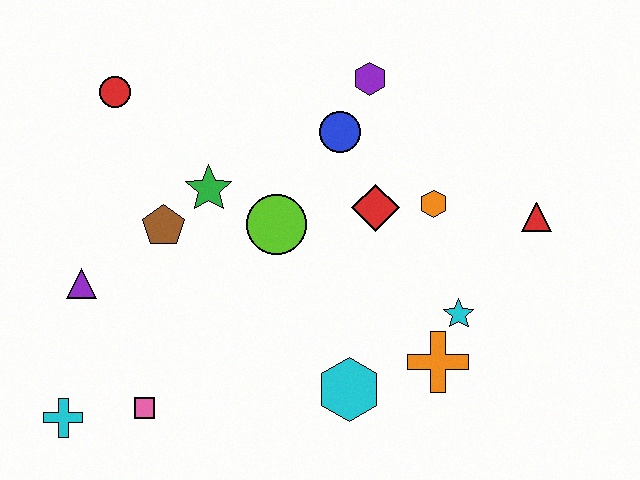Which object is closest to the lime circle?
The green star is closest to the lime circle.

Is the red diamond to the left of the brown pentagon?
No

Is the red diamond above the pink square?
Yes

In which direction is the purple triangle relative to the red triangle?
The purple triangle is to the left of the red triangle.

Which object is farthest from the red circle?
The red triangle is farthest from the red circle.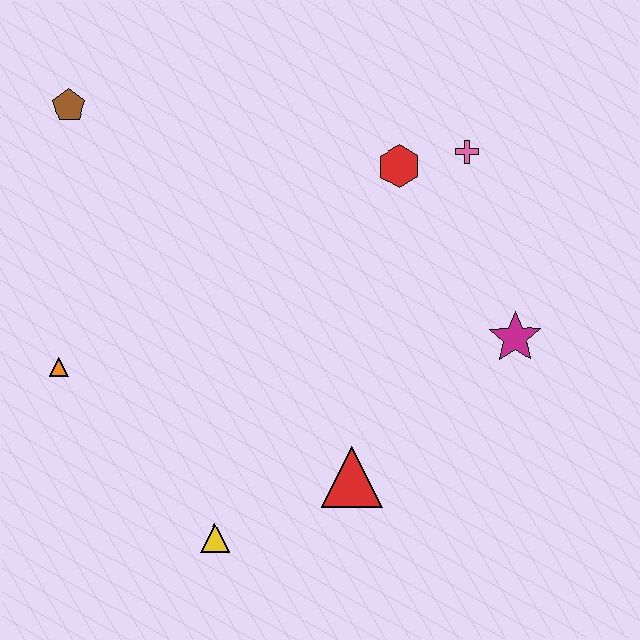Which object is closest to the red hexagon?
The pink cross is closest to the red hexagon.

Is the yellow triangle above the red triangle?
No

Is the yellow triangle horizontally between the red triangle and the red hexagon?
No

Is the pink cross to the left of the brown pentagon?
No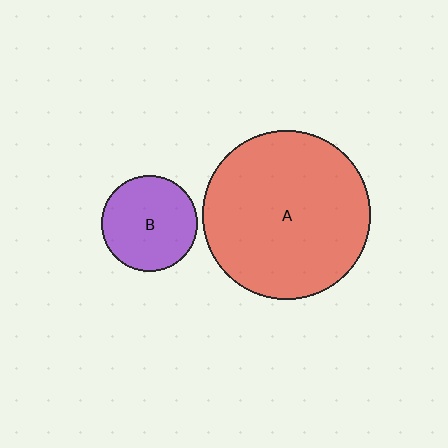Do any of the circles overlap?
No, none of the circles overlap.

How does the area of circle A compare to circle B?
Approximately 3.1 times.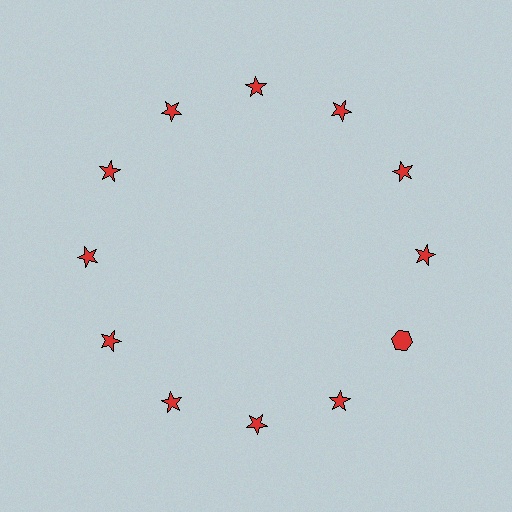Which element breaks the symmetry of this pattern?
The red hexagon at roughly the 4 o'clock position breaks the symmetry. All other shapes are red stars.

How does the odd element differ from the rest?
It has a different shape: hexagon instead of star.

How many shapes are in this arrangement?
There are 12 shapes arranged in a ring pattern.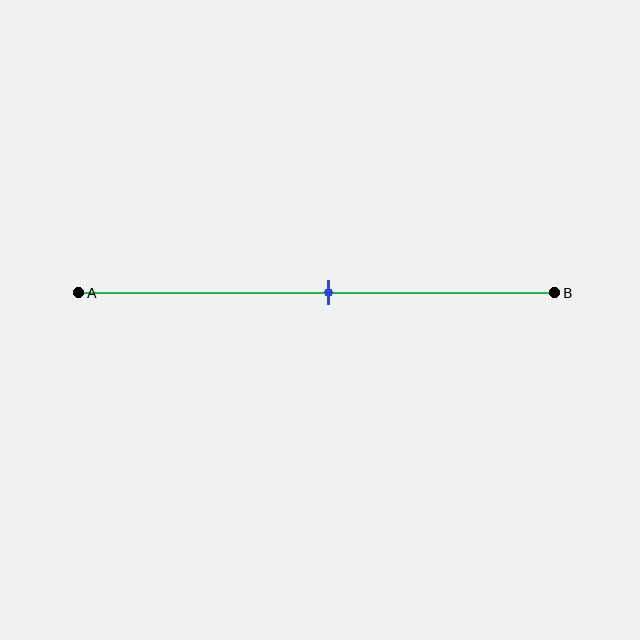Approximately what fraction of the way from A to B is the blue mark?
The blue mark is approximately 55% of the way from A to B.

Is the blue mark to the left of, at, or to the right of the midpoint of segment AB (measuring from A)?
The blue mark is approximately at the midpoint of segment AB.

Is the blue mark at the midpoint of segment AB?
Yes, the mark is approximately at the midpoint.